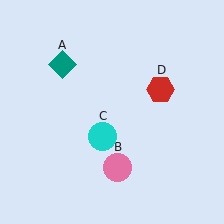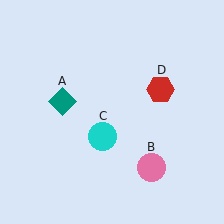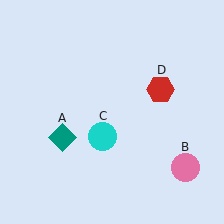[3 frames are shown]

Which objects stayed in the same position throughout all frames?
Cyan circle (object C) and red hexagon (object D) remained stationary.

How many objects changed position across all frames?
2 objects changed position: teal diamond (object A), pink circle (object B).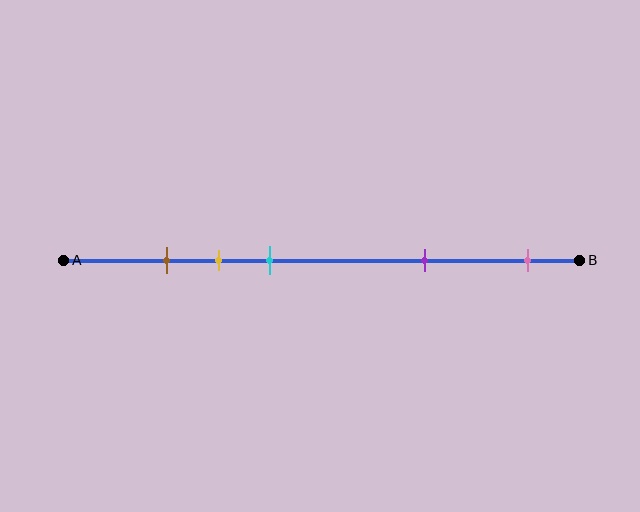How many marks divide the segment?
There are 5 marks dividing the segment.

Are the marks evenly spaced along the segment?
No, the marks are not evenly spaced.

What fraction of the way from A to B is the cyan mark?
The cyan mark is approximately 40% (0.4) of the way from A to B.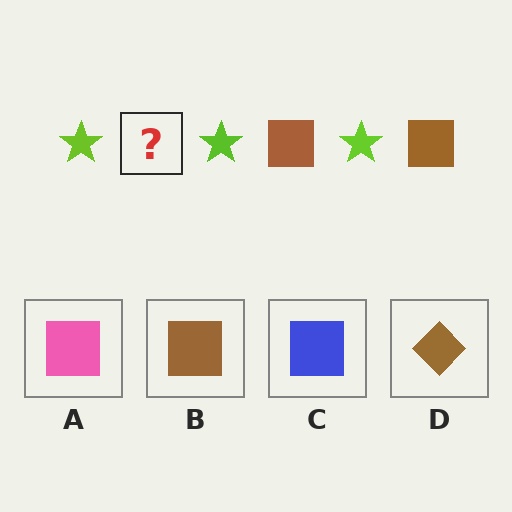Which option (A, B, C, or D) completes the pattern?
B.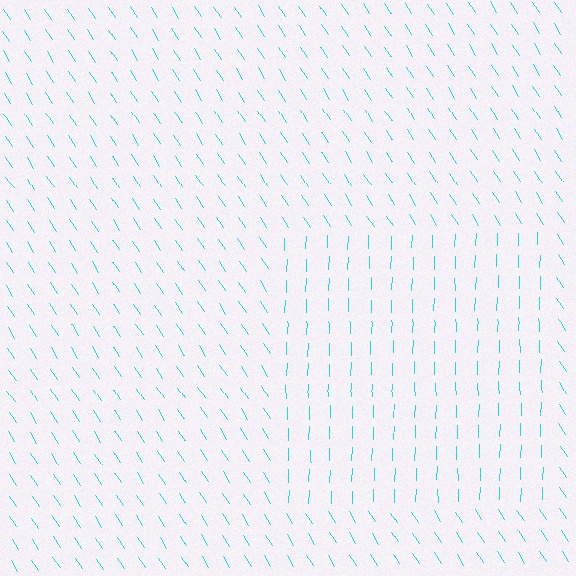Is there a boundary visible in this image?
Yes, there is a texture boundary formed by a change in line orientation.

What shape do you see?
I see a rectangle.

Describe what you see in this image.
The image is filled with small cyan line segments. A rectangle region in the image has lines oriented differently from the surrounding lines, creating a visible texture boundary.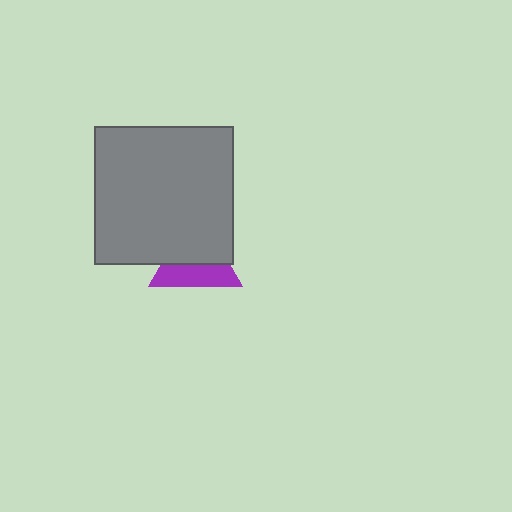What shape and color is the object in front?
The object in front is a gray square.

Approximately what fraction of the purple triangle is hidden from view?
Roughly 54% of the purple triangle is hidden behind the gray square.